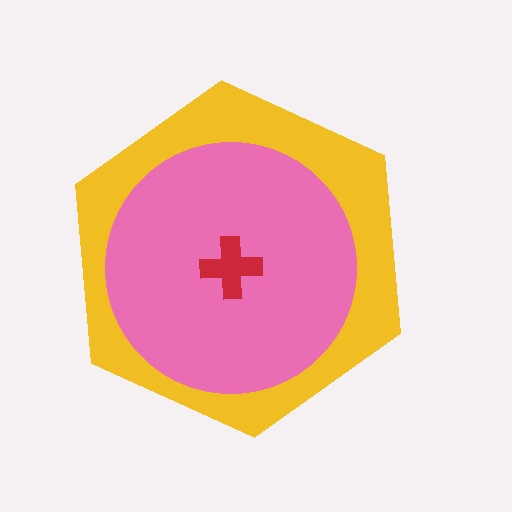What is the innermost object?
The red cross.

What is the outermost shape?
The yellow hexagon.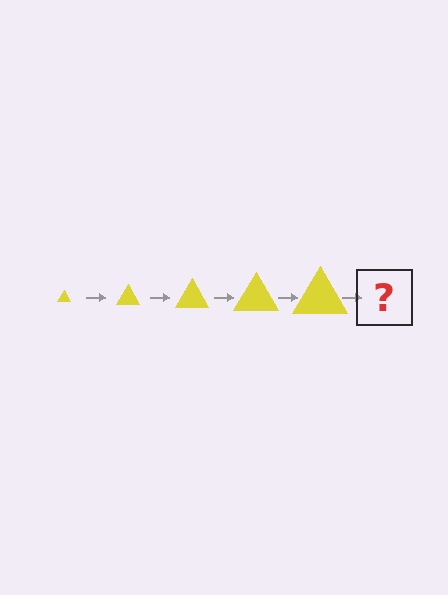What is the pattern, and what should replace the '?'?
The pattern is that the triangle gets progressively larger each step. The '?' should be a yellow triangle, larger than the previous one.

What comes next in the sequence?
The next element should be a yellow triangle, larger than the previous one.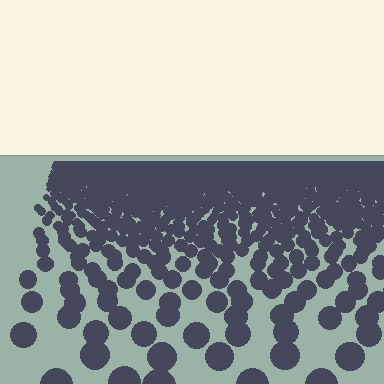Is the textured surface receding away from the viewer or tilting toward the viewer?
The surface is receding away from the viewer. Texture elements get smaller and denser toward the top.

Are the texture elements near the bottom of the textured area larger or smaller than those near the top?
Larger. Near the bottom, elements are closer to the viewer and appear at a bigger on-screen size.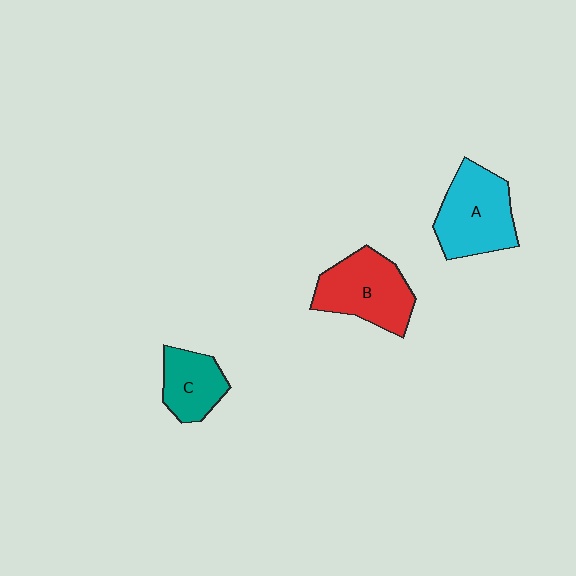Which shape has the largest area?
Shape A (cyan).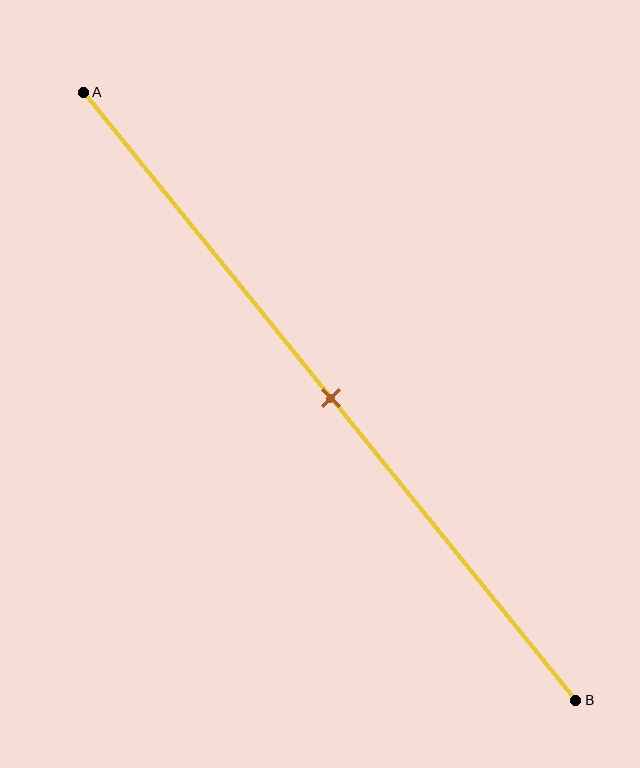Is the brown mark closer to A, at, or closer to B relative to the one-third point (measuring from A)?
The brown mark is closer to point B than the one-third point of segment AB.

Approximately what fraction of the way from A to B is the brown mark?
The brown mark is approximately 50% of the way from A to B.